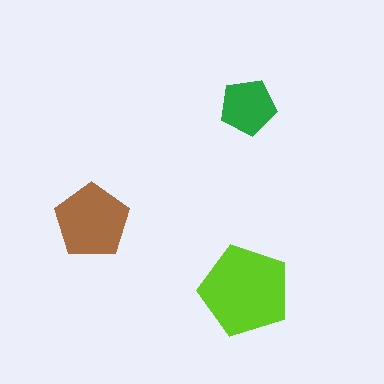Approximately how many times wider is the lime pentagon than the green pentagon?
About 1.5 times wider.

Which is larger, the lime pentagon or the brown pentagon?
The lime one.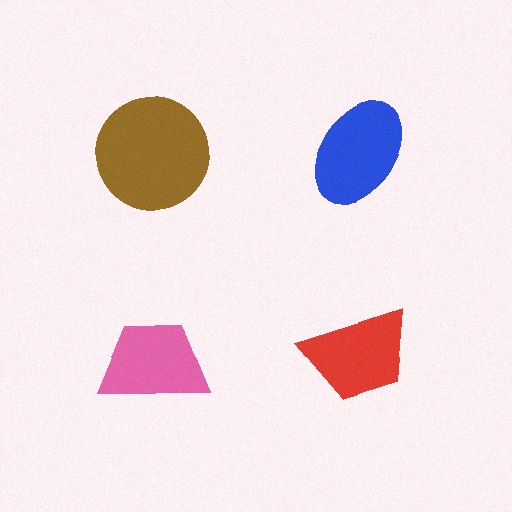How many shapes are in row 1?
2 shapes.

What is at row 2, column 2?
A red trapezoid.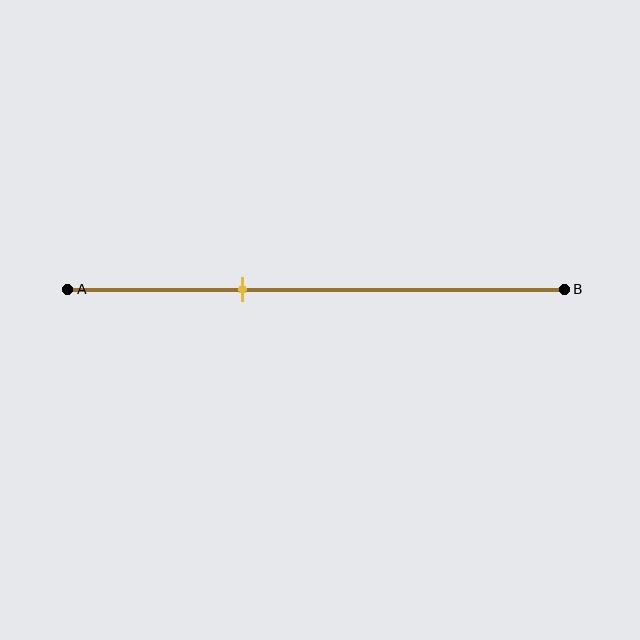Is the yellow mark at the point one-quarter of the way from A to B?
No, the mark is at about 35% from A, not at the 25% one-quarter point.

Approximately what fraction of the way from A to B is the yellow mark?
The yellow mark is approximately 35% of the way from A to B.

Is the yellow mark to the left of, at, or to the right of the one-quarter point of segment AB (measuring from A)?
The yellow mark is to the right of the one-quarter point of segment AB.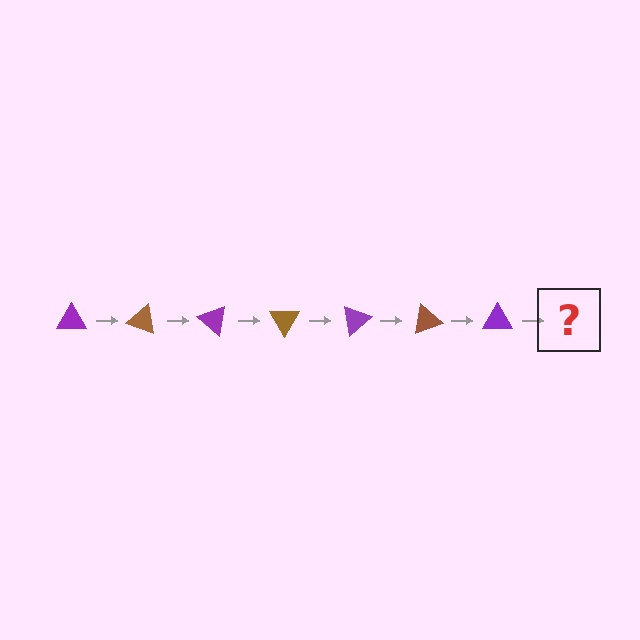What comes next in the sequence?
The next element should be a brown triangle, rotated 140 degrees from the start.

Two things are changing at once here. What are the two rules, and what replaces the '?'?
The two rules are that it rotates 20 degrees each step and the color cycles through purple and brown. The '?' should be a brown triangle, rotated 140 degrees from the start.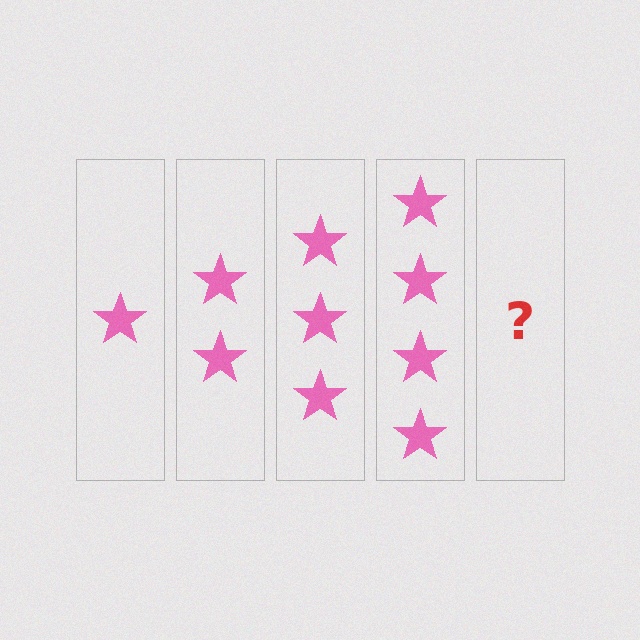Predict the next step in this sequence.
The next step is 5 stars.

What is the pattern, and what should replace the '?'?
The pattern is that each step adds one more star. The '?' should be 5 stars.